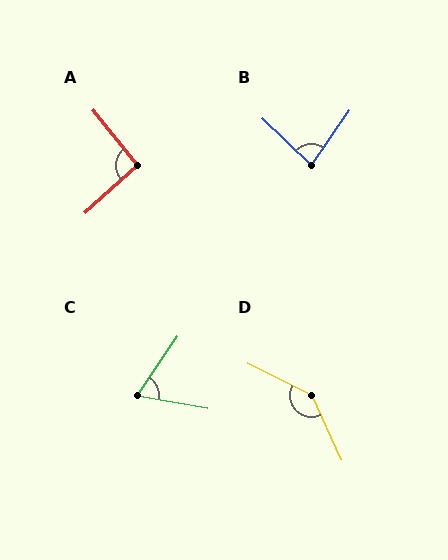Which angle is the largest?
D, at approximately 142 degrees.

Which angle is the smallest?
C, at approximately 65 degrees.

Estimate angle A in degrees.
Approximately 94 degrees.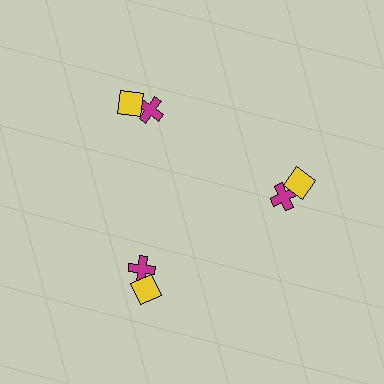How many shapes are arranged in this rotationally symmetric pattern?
There are 6 shapes, arranged in 3 groups of 2.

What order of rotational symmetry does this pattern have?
This pattern has 3-fold rotational symmetry.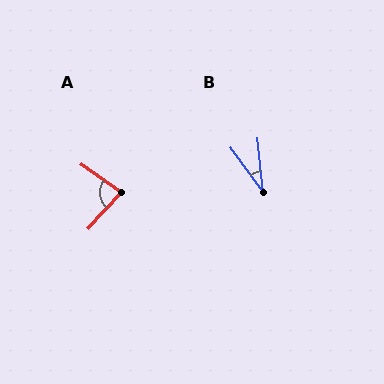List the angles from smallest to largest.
B (30°), A (82°).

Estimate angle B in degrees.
Approximately 30 degrees.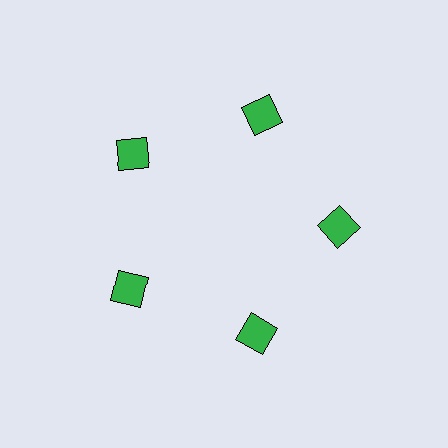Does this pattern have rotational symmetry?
Yes, this pattern has 5-fold rotational symmetry. It looks the same after rotating 72 degrees around the center.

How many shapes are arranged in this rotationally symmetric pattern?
There are 5 shapes, arranged in 5 groups of 1.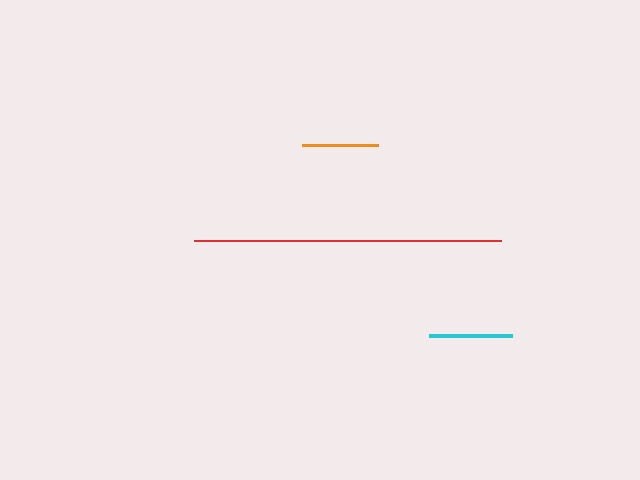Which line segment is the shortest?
The orange line is the shortest at approximately 76 pixels.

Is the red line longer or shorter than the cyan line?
The red line is longer than the cyan line.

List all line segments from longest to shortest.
From longest to shortest: red, cyan, orange.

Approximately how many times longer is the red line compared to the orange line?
The red line is approximately 4.0 times the length of the orange line.